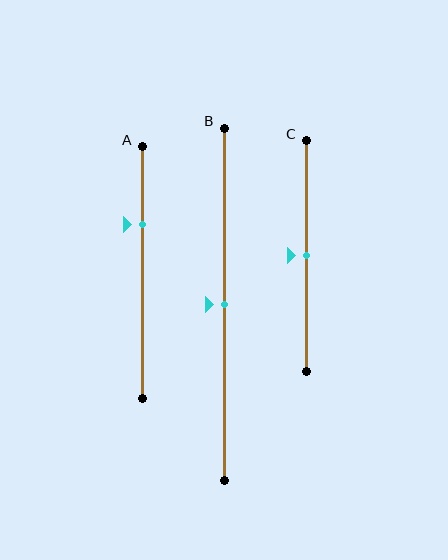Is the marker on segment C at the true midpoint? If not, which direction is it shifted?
Yes, the marker on segment C is at the true midpoint.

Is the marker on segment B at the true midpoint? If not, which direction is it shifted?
Yes, the marker on segment B is at the true midpoint.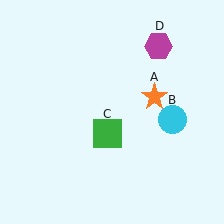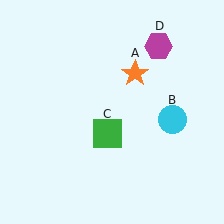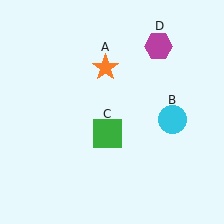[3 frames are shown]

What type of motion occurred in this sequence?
The orange star (object A) rotated counterclockwise around the center of the scene.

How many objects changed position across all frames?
1 object changed position: orange star (object A).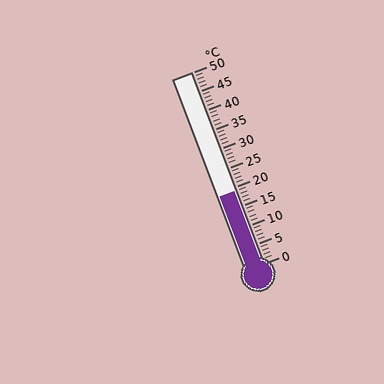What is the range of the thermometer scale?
The thermometer scale ranges from 0°C to 50°C.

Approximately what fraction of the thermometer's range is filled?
The thermometer is filled to approximately 40% of its range.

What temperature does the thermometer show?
The thermometer shows approximately 19°C.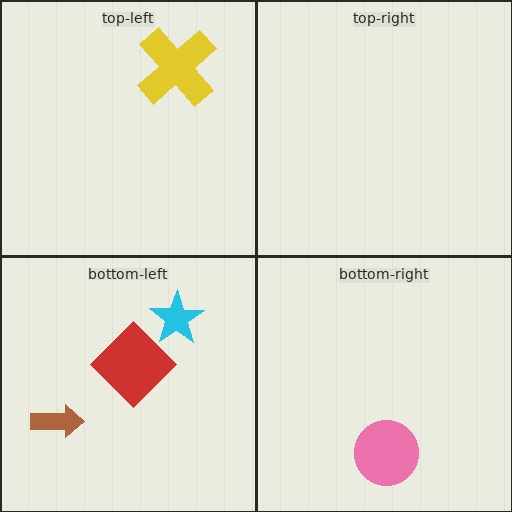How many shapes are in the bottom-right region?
1.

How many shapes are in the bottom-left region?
3.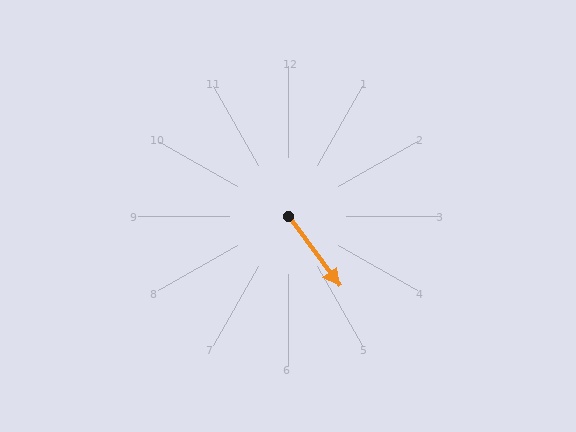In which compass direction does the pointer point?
Southeast.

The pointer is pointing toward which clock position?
Roughly 5 o'clock.